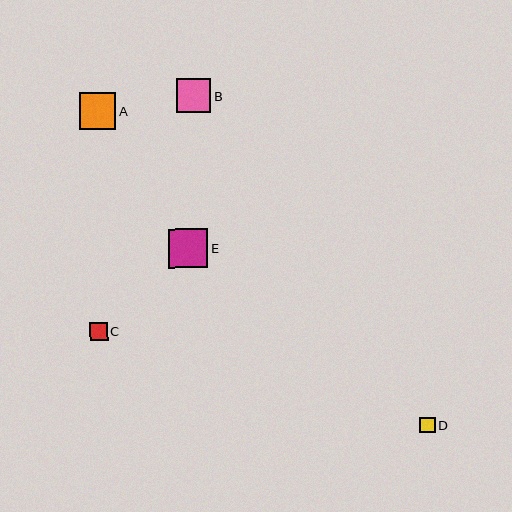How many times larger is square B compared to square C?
Square B is approximately 1.9 times the size of square C.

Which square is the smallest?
Square D is the smallest with a size of approximately 15 pixels.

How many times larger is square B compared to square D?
Square B is approximately 2.3 times the size of square D.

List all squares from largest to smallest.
From largest to smallest: E, A, B, C, D.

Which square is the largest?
Square E is the largest with a size of approximately 39 pixels.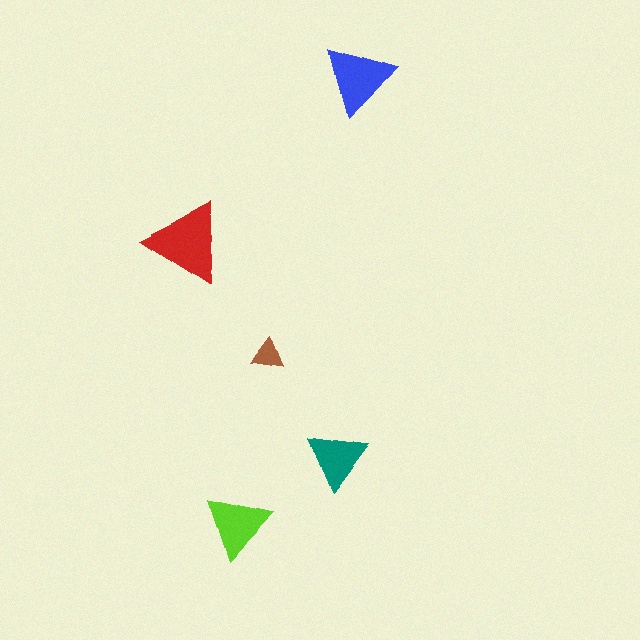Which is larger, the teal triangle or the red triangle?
The red one.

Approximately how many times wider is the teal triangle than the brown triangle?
About 2 times wider.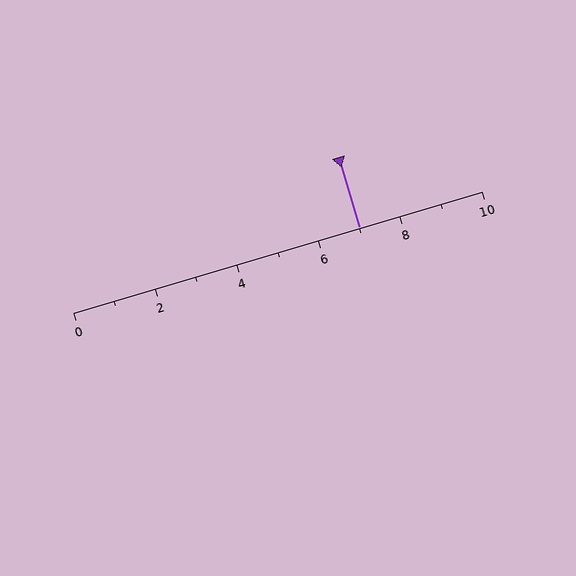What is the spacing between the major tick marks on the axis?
The major ticks are spaced 2 apart.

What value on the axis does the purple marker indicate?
The marker indicates approximately 7.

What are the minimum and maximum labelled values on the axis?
The axis runs from 0 to 10.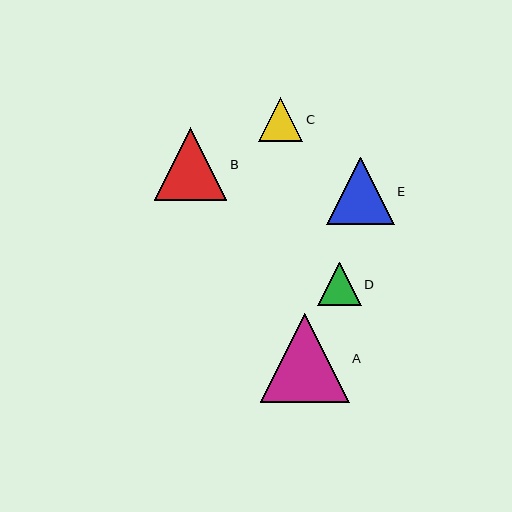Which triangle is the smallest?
Triangle D is the smallest with a size of approximately 43 pixels.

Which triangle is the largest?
Triangle A is the largest with a size of approximately 89 pixels.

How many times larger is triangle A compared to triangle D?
Triangle A is approximately 2.0 times the size of triangle D.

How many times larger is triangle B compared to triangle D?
Triangle B is approximately 1.7 times the size of triangle D.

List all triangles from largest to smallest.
From largest to smallest: A, B, E, C, D.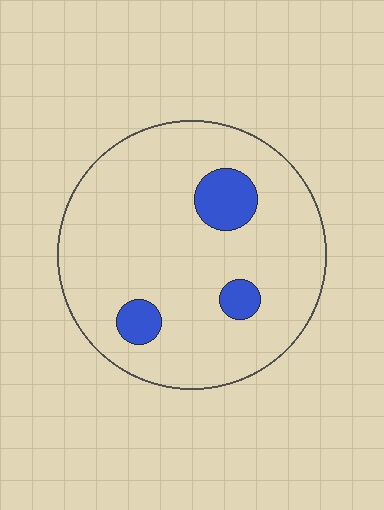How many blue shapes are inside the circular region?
3.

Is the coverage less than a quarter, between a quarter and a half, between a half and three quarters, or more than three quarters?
Less than a quarter.